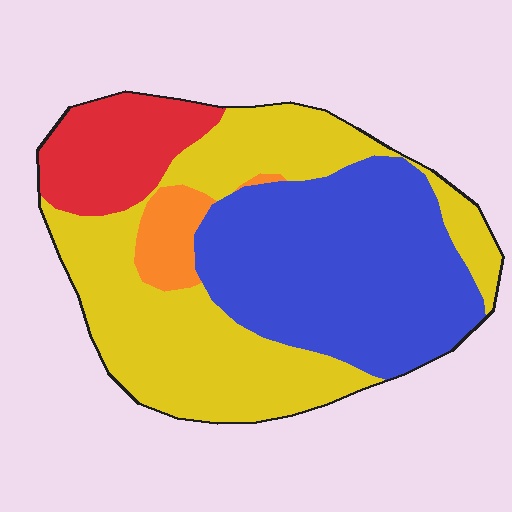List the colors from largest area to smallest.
From largest to smallest: yellow, blue, red, orange.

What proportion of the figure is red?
Red takes up about one eighth (1/8) of the figure.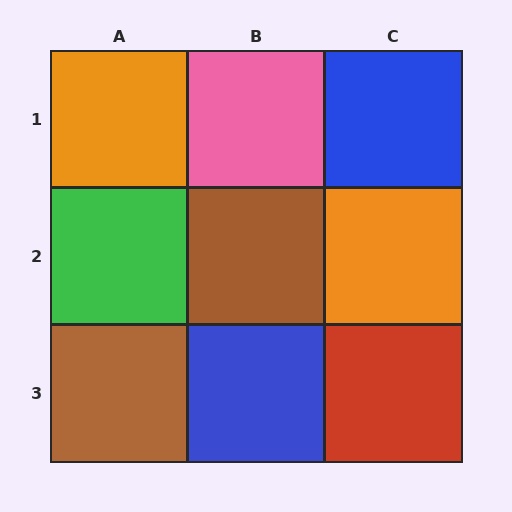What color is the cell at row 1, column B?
Pink.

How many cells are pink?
1 cell is pink.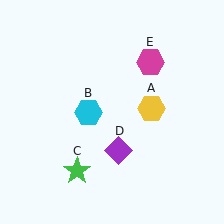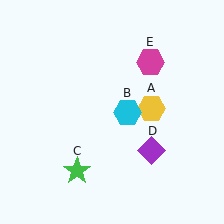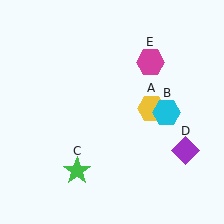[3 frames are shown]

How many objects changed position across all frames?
2 objects changed position: cyan hexagon (object B), purple diamond (object D).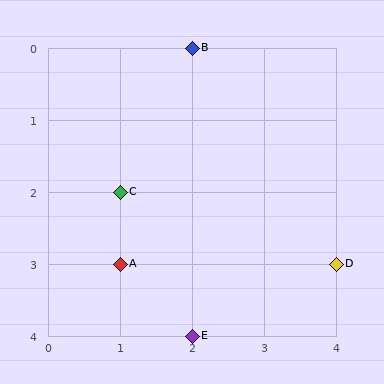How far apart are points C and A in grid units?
Points C and A are 1 row apart.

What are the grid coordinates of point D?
Point D is at grid coordinates (4, 3).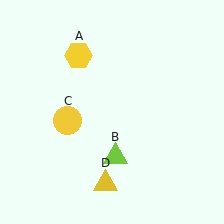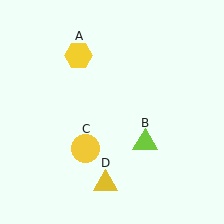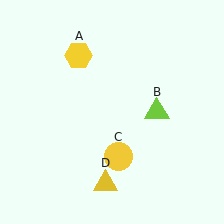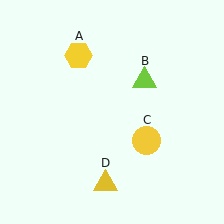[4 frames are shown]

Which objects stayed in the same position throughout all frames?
Yellow hexagon (object A) and yellow triangle (object D) remained stationary.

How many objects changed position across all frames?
2 objects changed position: lime triangle (object B), yellow circle (object C).